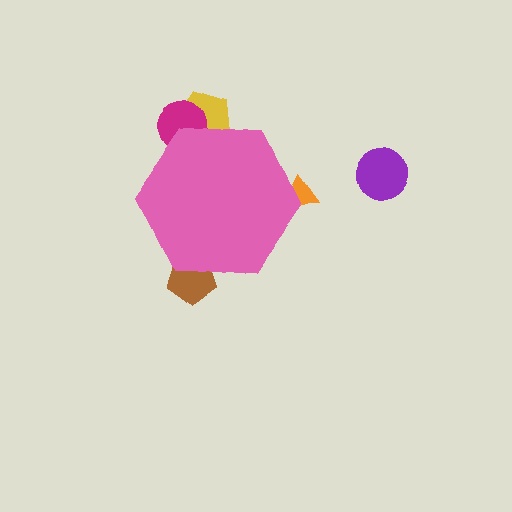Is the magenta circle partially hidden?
Yes, the magenta circle is partially hidden behind the pink hexagon.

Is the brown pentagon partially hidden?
Yes, the brown pentagon is partially hidden behind the pink hexagon.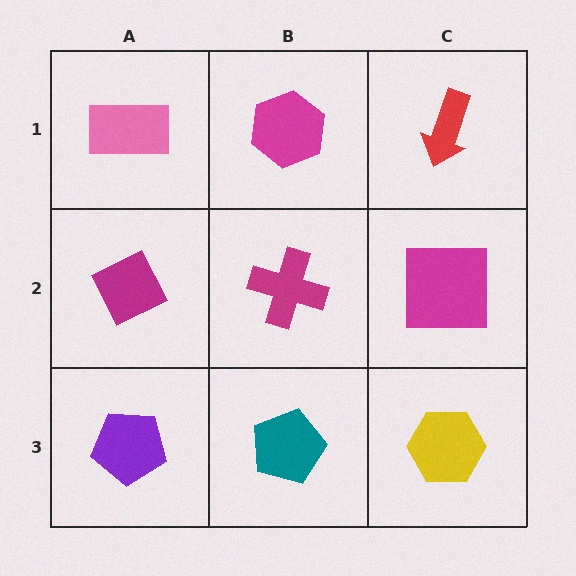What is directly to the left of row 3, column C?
A teal pentagon.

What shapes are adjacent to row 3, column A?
A magenta diamond (row 2, column A), a teal pentagon (row 3, column B).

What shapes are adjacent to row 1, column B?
A magenta cross (row 2, column B), a pink rectangle (row 1, column A), a red arrow (row 1, column C).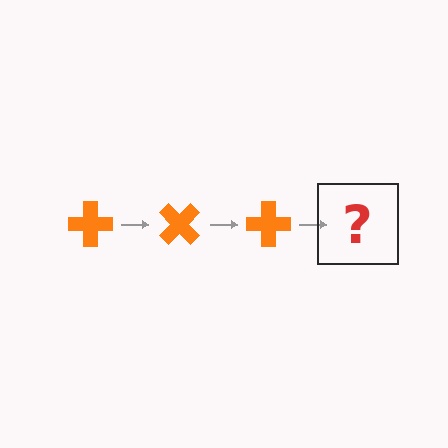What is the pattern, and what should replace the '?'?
The pattern is that the cross rotates 45 degrees each step. The '?' should be an orange cross rotated 135 degrees.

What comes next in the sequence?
The next element should be an orange cross rotated 135 degrees.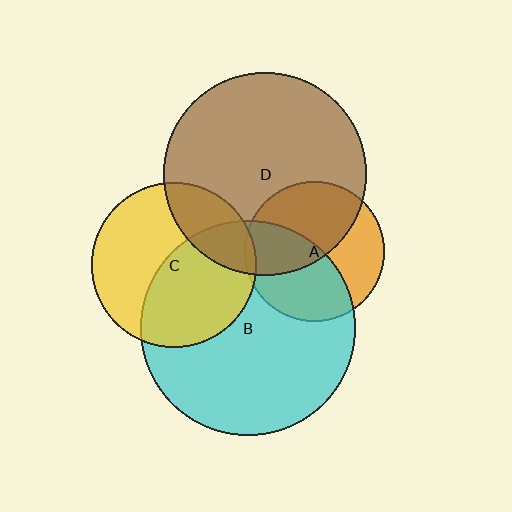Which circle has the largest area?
Circle B (cyan).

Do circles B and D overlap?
Yes.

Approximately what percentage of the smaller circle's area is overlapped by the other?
Approximately 15%.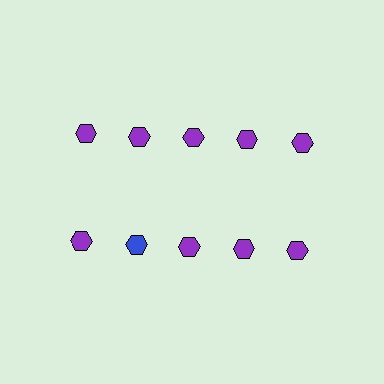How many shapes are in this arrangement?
There are 10 shapes arranged in a grid pattern.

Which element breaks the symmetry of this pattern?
The blue hexagon in the second row, second from left column breaks the symmetry. All other shapes are purple hexagons.